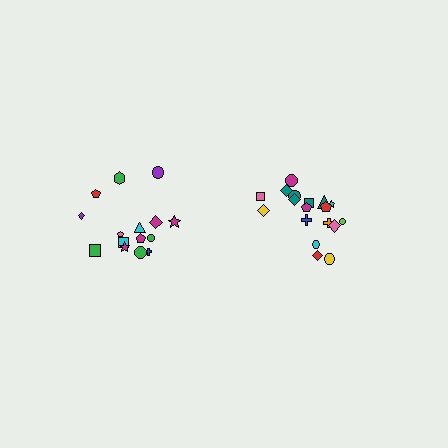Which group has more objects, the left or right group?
The right group.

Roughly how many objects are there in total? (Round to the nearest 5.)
Roughly 35 objects in total.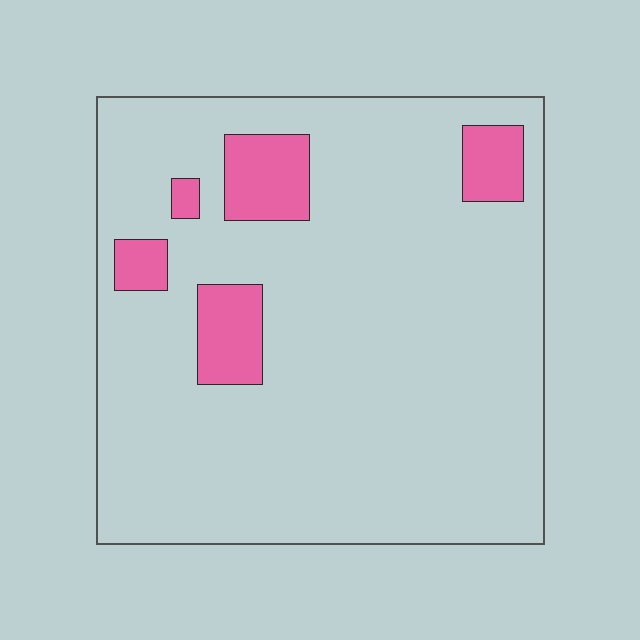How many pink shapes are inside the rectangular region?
5.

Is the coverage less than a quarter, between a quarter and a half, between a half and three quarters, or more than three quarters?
Less than a quarter.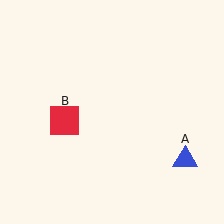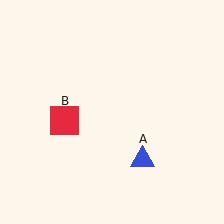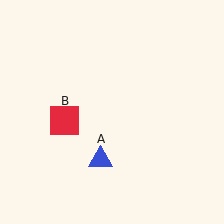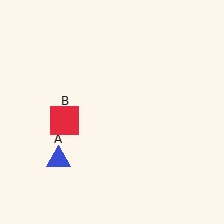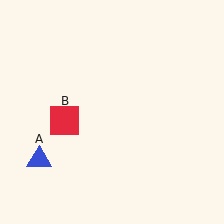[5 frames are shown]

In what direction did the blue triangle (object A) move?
The blue triangle (object A) moved left.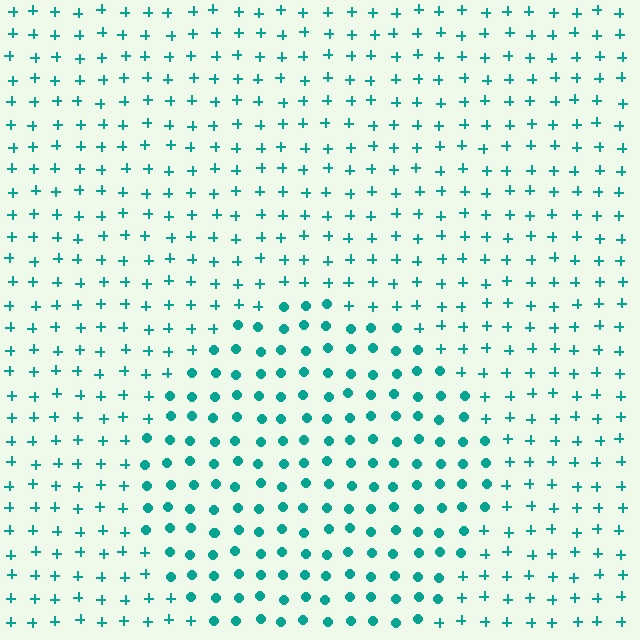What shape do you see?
I see a circle.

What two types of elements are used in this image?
The image uses circles inside the circle region and plus signs outside it.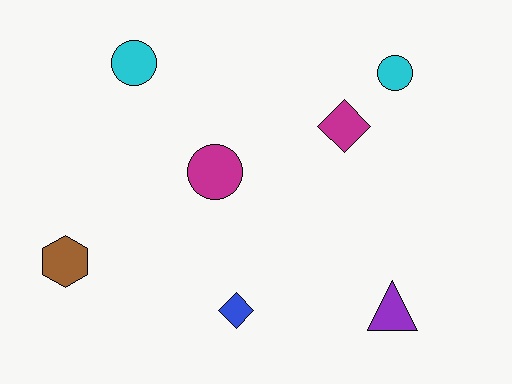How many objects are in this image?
There are 7 objects.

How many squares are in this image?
There are no squares.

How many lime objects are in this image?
There are no lime objects.